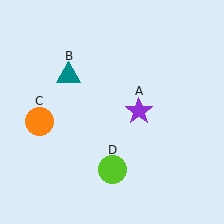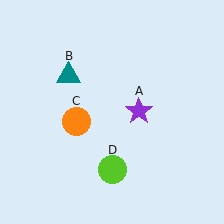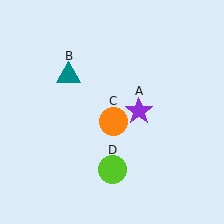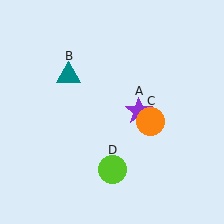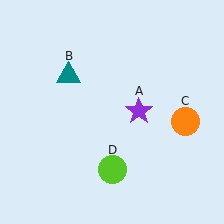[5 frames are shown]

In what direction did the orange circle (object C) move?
The orange circle (object C) moved right.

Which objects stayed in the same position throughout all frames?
Purple star (object A) and teal triangle (object B) and lime circle (object D) remained stationary.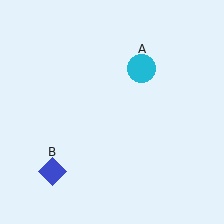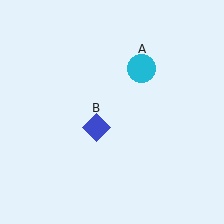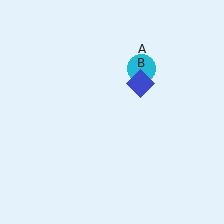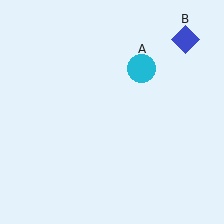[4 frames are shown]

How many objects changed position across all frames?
1 object changed position: blue diamond (object B).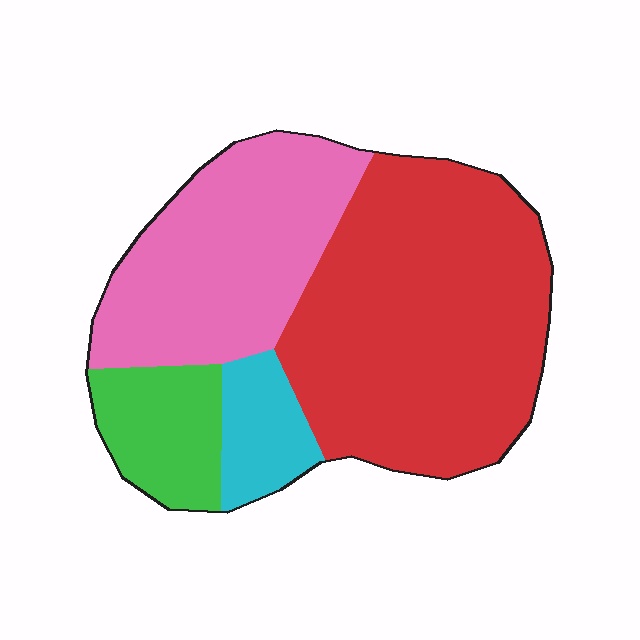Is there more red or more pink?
Red.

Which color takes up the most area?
Red, at roughly 50%.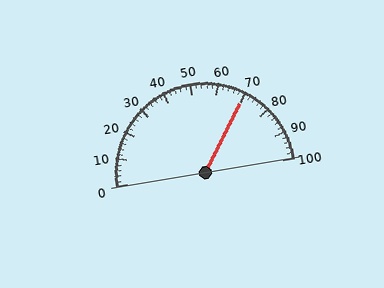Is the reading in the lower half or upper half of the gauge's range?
The reading is in the upper half of the range (0 to 100).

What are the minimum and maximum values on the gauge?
The gauge ranges from 0 to 100.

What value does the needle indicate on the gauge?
The needle indicates approximately 70.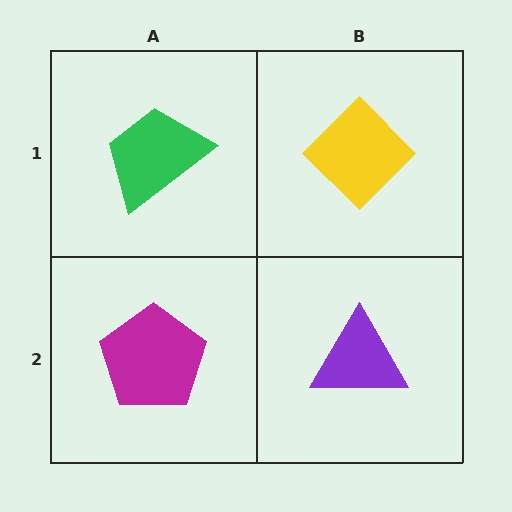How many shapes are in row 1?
2 shapes.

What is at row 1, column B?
A yellow diamond.